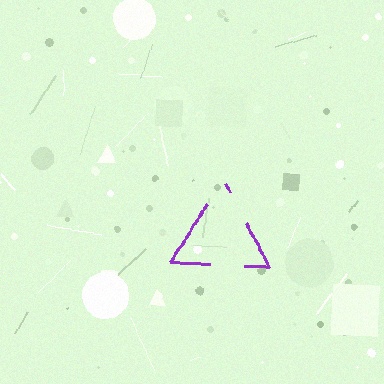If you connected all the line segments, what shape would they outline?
They would outline a triangle.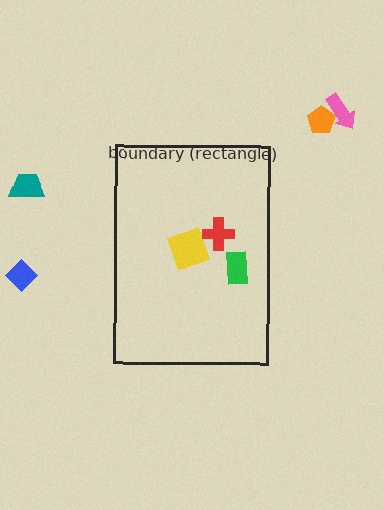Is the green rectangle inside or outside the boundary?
Inside.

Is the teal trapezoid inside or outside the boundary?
Outside.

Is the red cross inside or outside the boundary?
Inside.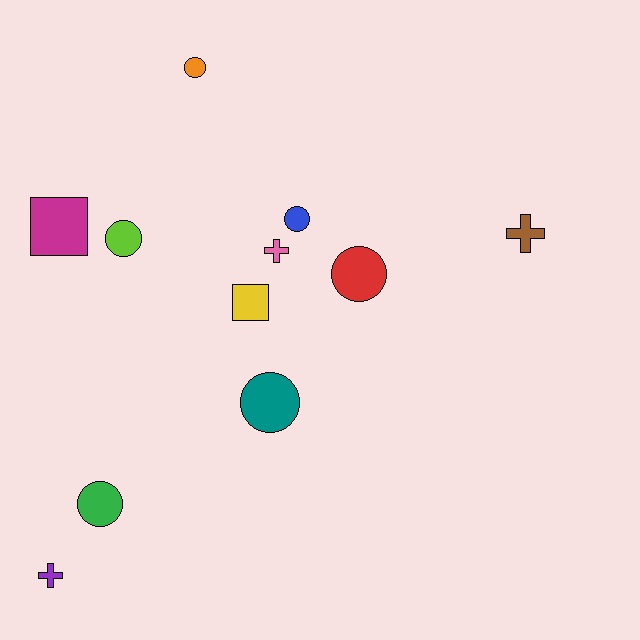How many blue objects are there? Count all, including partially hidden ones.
There is 1 blue object.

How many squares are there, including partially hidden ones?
There are 2 squares.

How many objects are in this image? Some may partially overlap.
There are 11 objects.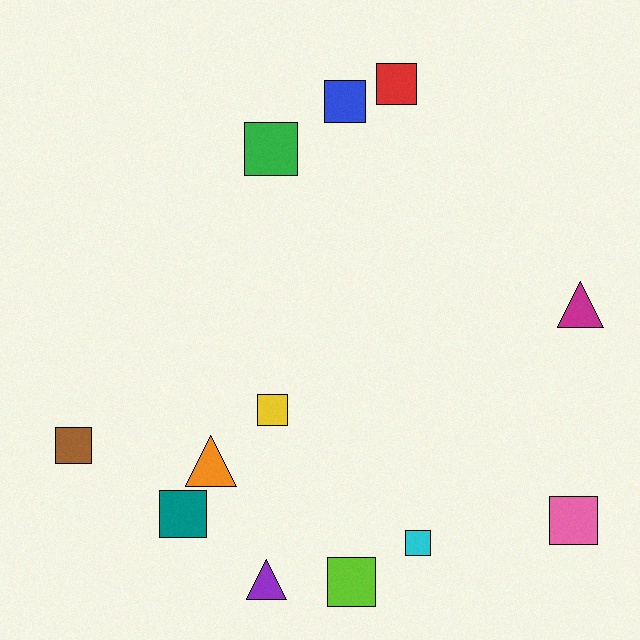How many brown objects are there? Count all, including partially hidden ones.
There is 1 brown object.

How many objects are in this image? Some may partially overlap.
There are 12 objects.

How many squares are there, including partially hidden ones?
There are 9 squares.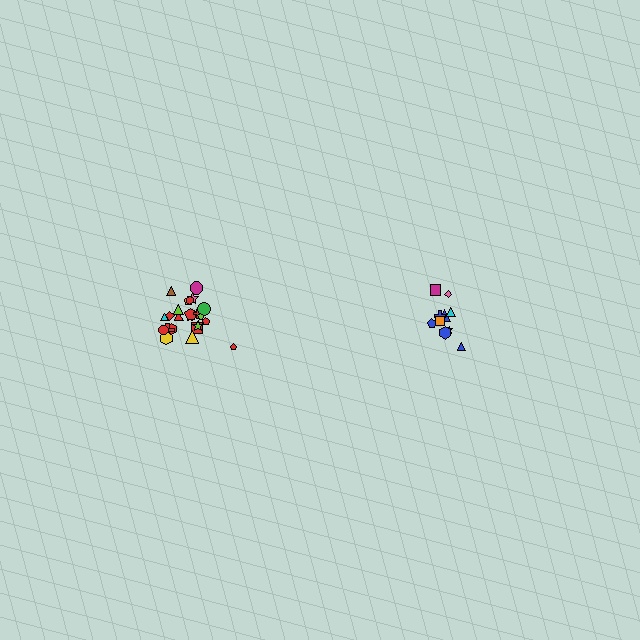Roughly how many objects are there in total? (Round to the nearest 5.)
Roughly 35 objects in total.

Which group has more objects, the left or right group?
The left group.